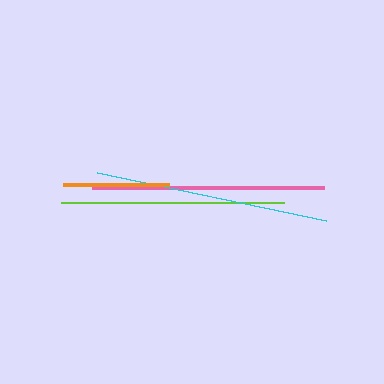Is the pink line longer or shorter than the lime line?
The pink line is longer than the lime line.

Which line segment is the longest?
The cyan line is the longest at approximately 234 pixels.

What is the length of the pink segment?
The pink segment is approximately 232 pixels long.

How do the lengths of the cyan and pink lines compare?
The cyan and pink lines are approximately the same length.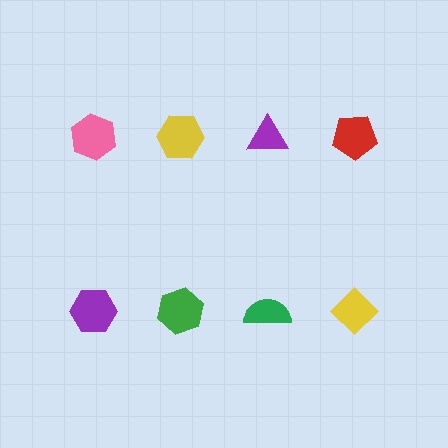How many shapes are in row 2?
4 shapes.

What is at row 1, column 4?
A red pentagon.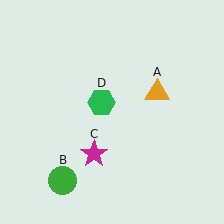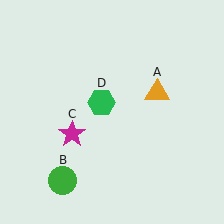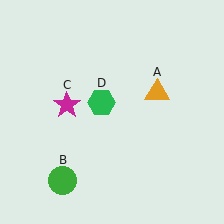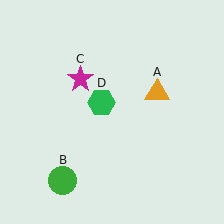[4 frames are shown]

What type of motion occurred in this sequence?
The magenta star (object C) rotated clockwise around the center of the scene.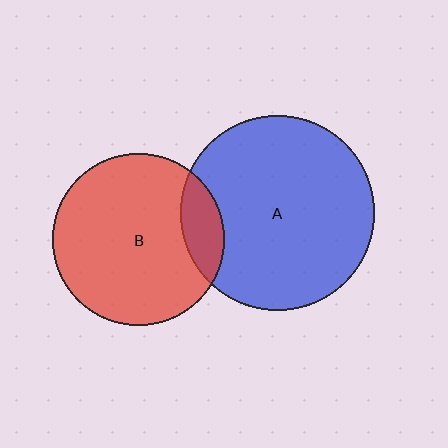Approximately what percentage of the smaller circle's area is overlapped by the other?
Approximately 15%.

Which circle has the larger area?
Circle A (blue).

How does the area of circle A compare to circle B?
Approximately 1.3 times.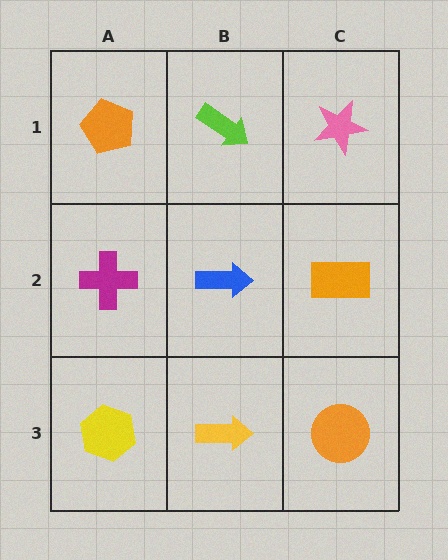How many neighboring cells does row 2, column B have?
4.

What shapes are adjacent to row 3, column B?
A blue arrow (row 2, column B), a yellow hexagon (row 3, column A), an orange circle (row 3, column C).